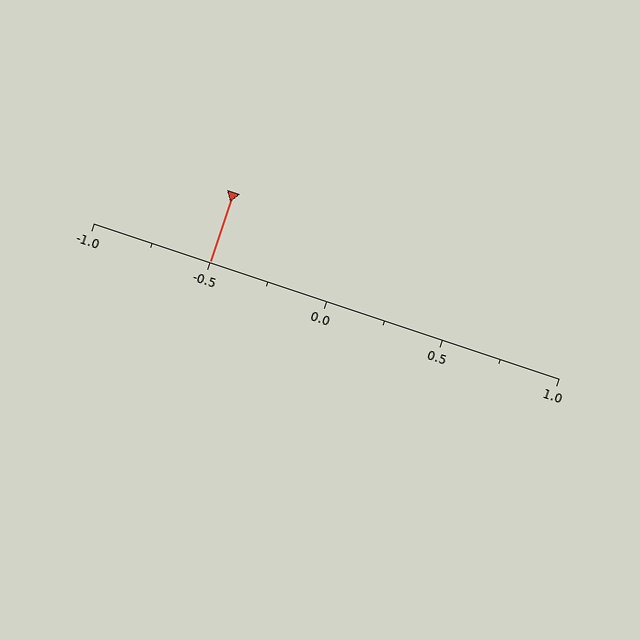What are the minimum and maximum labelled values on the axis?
The axis runs from -1.0 to 1.0.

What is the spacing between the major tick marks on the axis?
The major ticks are spaced 0.5 apart.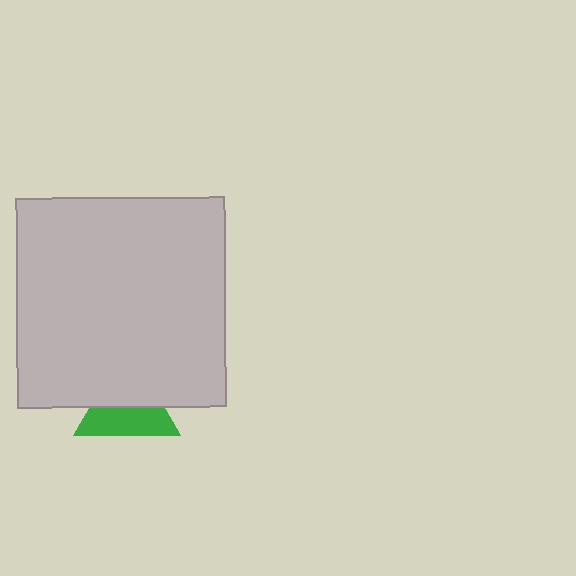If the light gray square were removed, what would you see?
You would see the complete green triangle.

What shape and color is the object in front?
The object in front is a light gray square.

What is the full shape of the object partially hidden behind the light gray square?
The partially hidden object is a green triangle.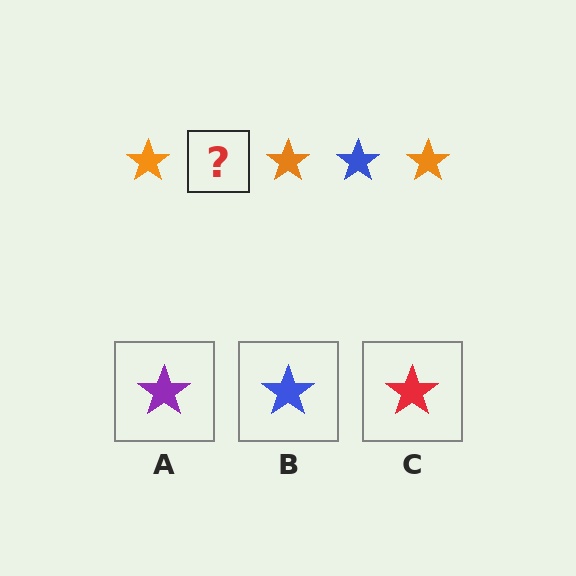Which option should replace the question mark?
Option B.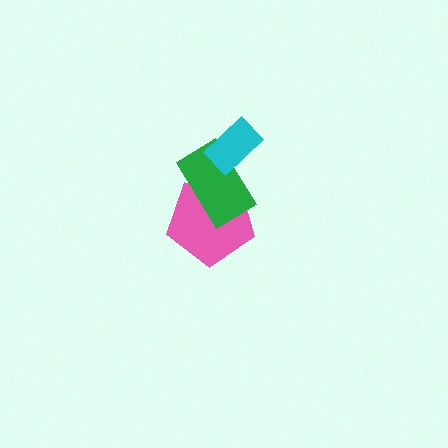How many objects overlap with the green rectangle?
2 objects overlap with the green rectangle.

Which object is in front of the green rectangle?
The cyan rectangle is in front of the green rectangle.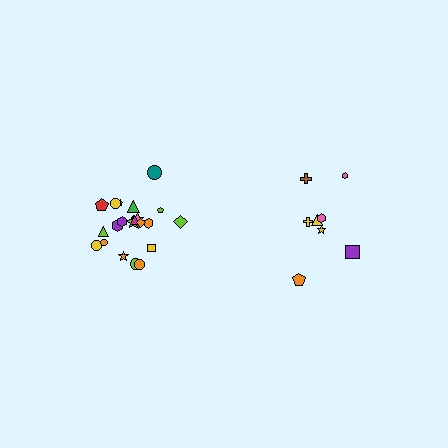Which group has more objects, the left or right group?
The left group.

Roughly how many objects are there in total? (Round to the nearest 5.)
Roughly 30 objects in total.